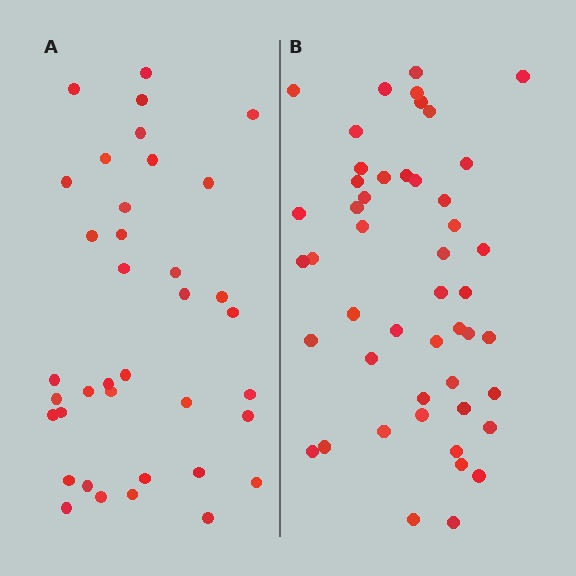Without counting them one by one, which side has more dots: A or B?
Region B (the right region) has more dots.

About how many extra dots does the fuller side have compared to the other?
Region B has roughly 12 or so more dots than region A.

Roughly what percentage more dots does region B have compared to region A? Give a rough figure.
About 30% more.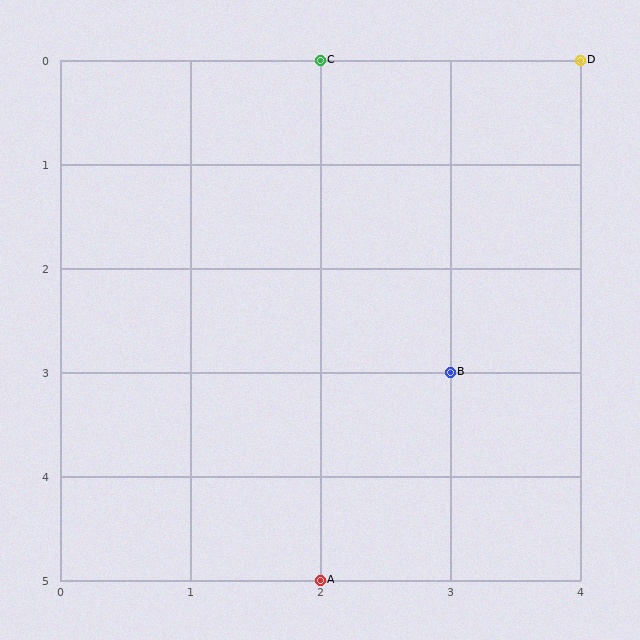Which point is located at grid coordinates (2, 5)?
Point A is at (2, 5).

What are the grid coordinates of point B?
Point B is at grid coordinates (3, 3).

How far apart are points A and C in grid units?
Points A and C are 5 rows apart.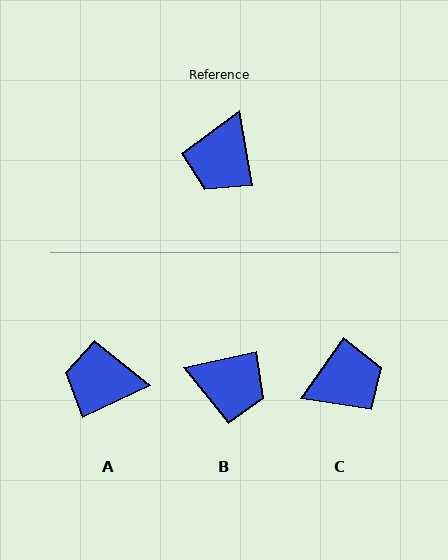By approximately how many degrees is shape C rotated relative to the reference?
Approximately 135 degrees counter-clockwise.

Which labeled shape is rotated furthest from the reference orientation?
C, about 135 degrees away.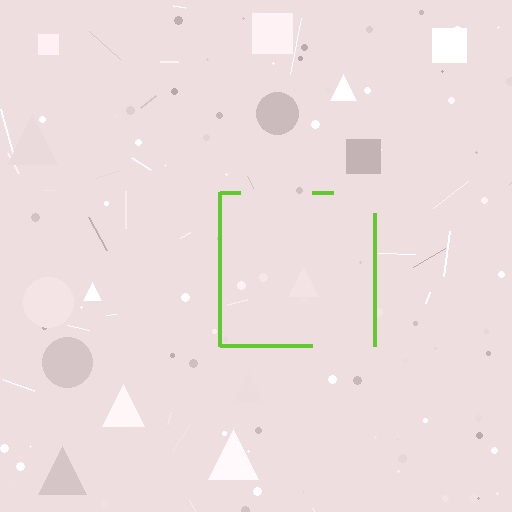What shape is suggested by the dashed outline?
The dashed outline suggests a square.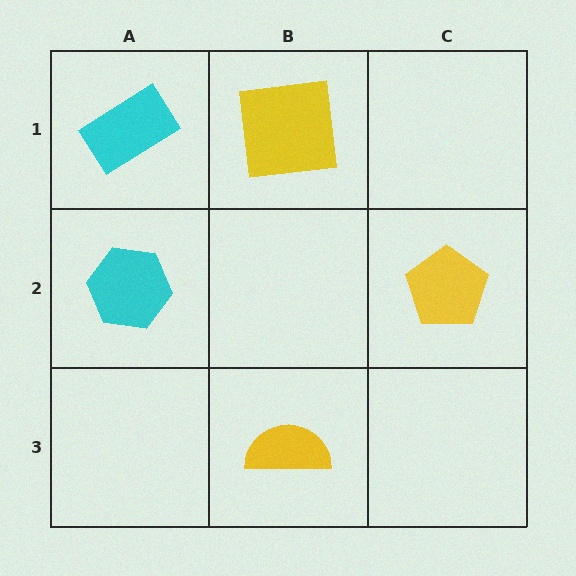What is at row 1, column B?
A yellow square.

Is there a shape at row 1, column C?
No, that cell is empty.